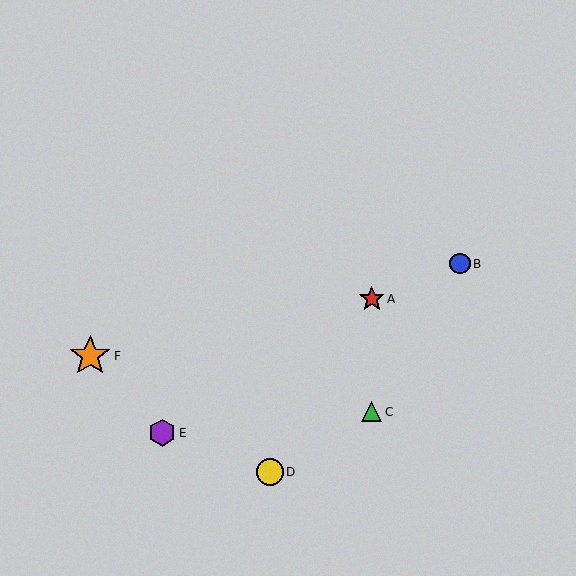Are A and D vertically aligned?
No, A is at x≈372 and D is at x≈270.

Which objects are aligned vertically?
Objects A, C are aligned vertically.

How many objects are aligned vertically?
2 objects (A, C) are aligned vertically.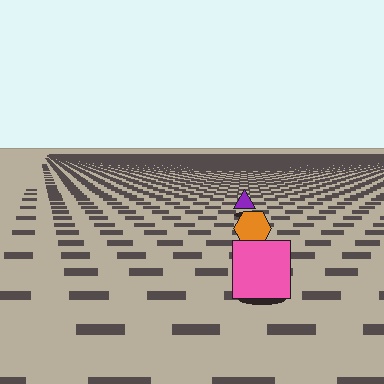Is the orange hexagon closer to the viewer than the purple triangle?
Yes. The orange hexagon is closer — you can tell from the texture gradient: the ground texture is coarser near it.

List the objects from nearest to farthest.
From nearest to farthest: the pink square, the orange hexagon, the purple triangle.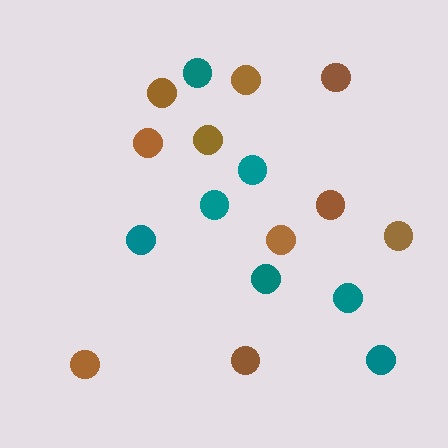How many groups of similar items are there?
There are 2 groups: one group of brown circles (10) and one group of teal circles (7).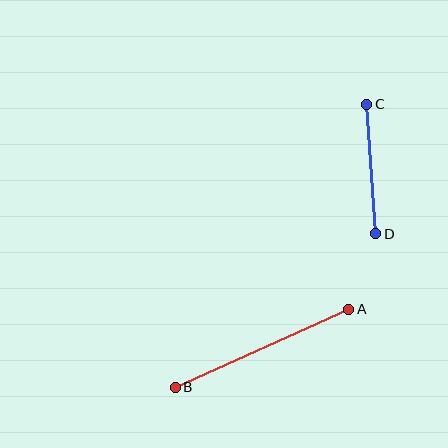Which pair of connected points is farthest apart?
Points A and B are farthest apart.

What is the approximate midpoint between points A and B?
The midpoint is at approximately (262, 348) pixels.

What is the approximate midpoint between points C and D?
The midpoint is at approximately (371, 169) pixels.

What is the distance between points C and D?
The distance is approximately 130 pixels.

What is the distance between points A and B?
The distance is approximately 190 pixels.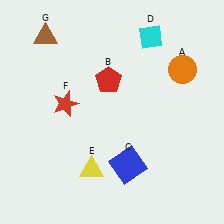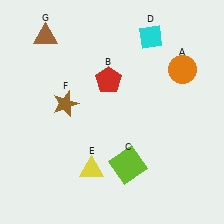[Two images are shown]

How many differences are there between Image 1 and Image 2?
There are 2 differences between the two images.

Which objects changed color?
C changed from blue to lime. F changed from red to brown.